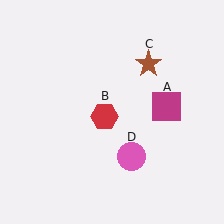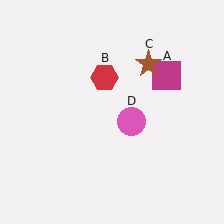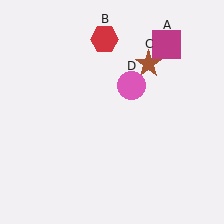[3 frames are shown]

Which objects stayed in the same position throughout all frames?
Brown star (object C) remained stationary.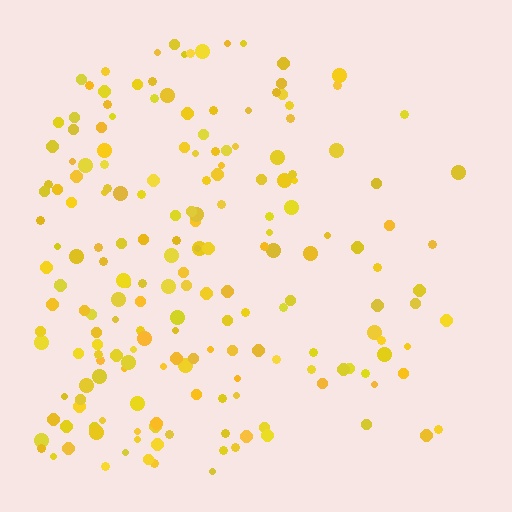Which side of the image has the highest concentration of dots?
The left.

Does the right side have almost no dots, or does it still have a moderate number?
Still a moderate number, just noticeably fewer than the left.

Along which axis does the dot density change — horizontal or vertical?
Horizontal.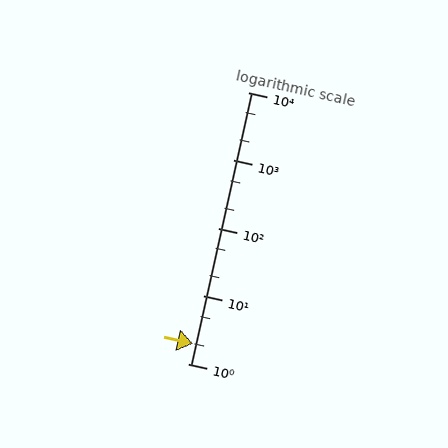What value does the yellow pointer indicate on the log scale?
The pointer indicates approximately 2.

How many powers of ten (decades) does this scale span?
The scale spans 4 decades, from 1 to 10000.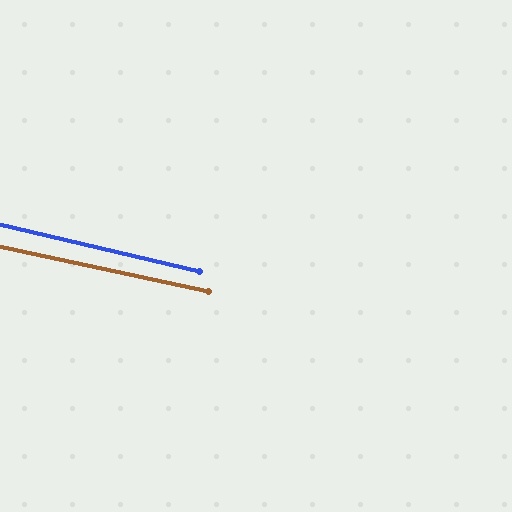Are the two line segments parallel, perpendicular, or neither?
Parallel — their directions differ by only 1.3°.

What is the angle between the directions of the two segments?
Approximately 1 degree.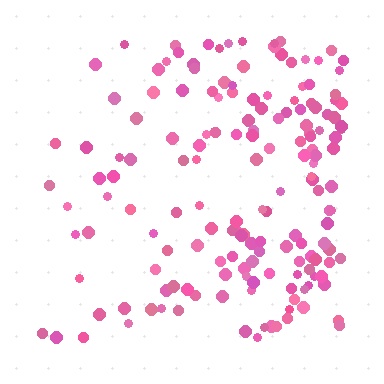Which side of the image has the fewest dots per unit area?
The left.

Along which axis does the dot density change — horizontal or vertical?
Horizontal.